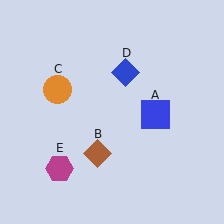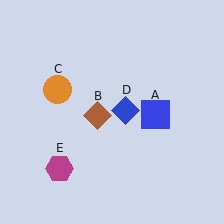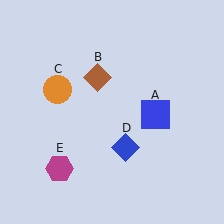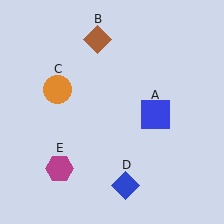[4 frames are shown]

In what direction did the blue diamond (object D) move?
The blue diamond (object D) moved down.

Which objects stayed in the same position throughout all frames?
Blue square (object A) and orange circle (object C) and magenta hexagon (object E) remained stationary.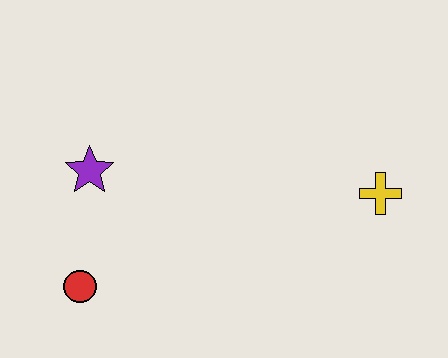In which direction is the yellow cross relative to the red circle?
The yellow cross is to the right of the red circle.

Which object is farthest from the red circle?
The yellow cross is farthest from the red circle.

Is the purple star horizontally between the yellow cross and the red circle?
Yes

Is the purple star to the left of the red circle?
No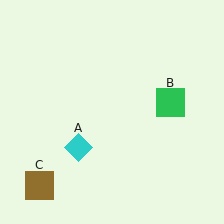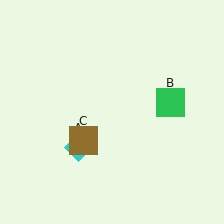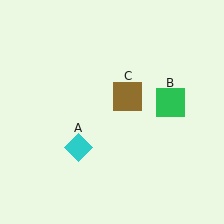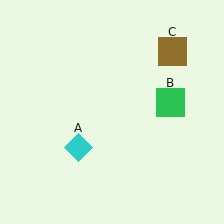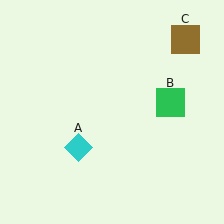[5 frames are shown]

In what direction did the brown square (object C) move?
The brown square (object C) moved up and to the right.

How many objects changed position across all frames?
1 object changed position: brown square (object C).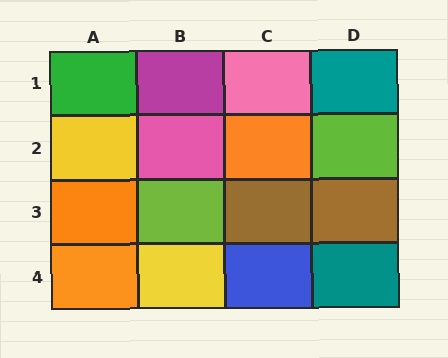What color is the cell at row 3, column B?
Lime.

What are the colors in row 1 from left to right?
Green, magenta, pink, teal.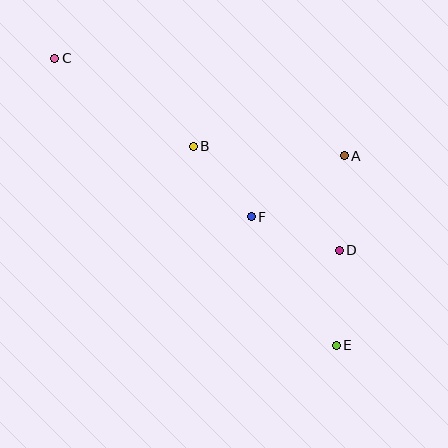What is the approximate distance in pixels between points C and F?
The distance between C and F is approximately 252 pixels.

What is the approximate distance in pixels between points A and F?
The distance between A and F is approximately 111 pixels.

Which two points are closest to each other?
Points B and F are closest to each other.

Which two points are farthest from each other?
Points C and E are farthest from each other.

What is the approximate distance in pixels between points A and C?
The distance between A and C is approximately 305 pixels.